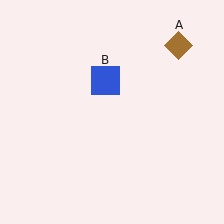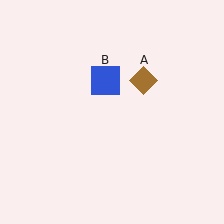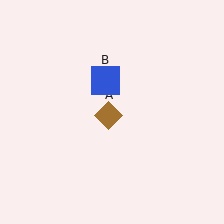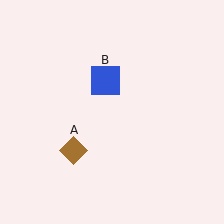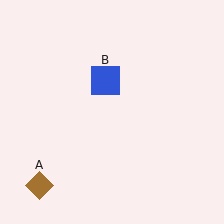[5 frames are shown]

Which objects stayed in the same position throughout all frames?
Blue square (object B) remained stationary.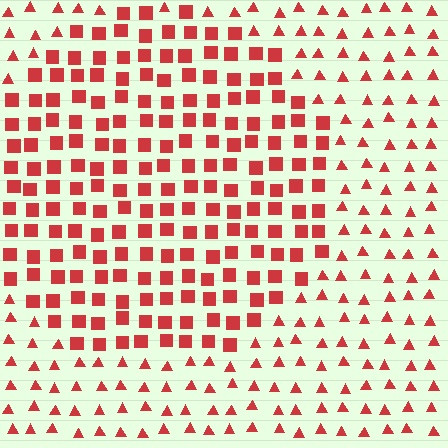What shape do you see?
I see a circle.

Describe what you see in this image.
The image is filled with small red elements arranged in a uniform grid. A circle-shaped region contains squares, while the surrounding area contains triangles. The boundary is defined purely by the change in element shape.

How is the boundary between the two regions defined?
The boundary is defined by a change in element shape: squares inside vs. triangles outside. All elements share the same color and spacing.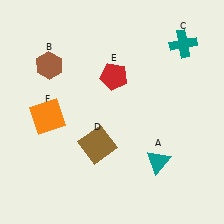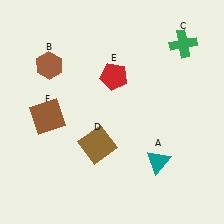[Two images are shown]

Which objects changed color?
C changed from teal to green. F changed from orange to brown.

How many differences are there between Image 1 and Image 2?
There are 2 differences between the two images.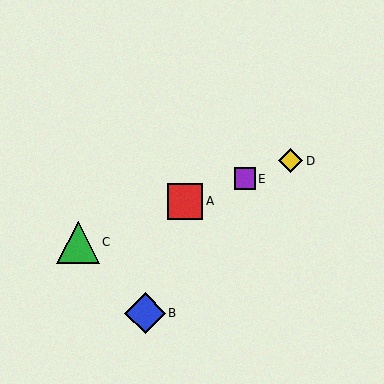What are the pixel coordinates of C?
Object C is at (78, 242).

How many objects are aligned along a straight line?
4 objects (A, C, D, E) are aligned along a straight line.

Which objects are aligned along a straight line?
Objects A, C, D, E are aligned along a straight line.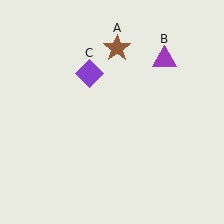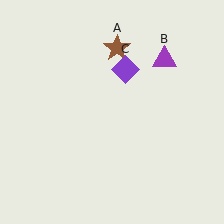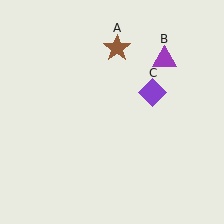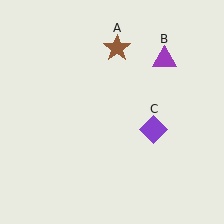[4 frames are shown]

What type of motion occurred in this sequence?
The purple diamond (object C) rotated clockwise around the center of the scene.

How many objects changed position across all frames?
1 object changed position: purple diamond (object C).